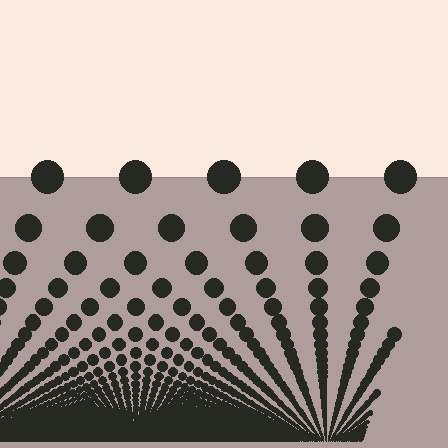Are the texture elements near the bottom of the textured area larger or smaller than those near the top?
Smaller. The gradient is inverted — elements near the bottom are smaller and denser.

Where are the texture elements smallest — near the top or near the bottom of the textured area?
Near the bottom.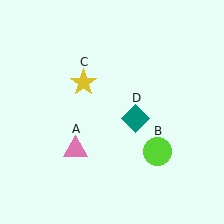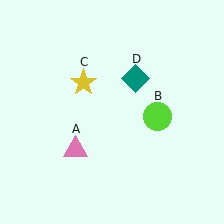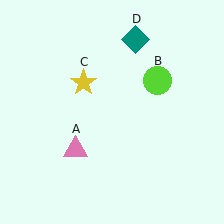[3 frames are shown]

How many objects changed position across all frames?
2 objects changed position: lime circle (object B), teal diamond (object D).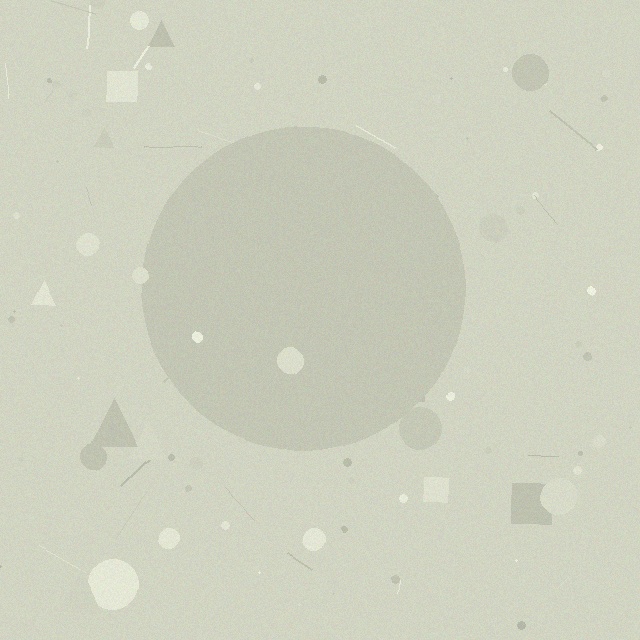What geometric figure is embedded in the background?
A circle is embedded in the background.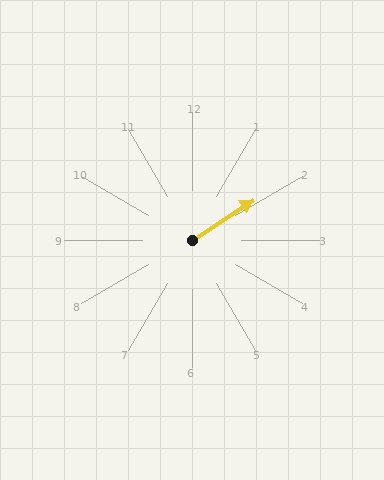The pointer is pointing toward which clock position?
Roughly 2 o'clock.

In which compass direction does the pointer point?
Northeast.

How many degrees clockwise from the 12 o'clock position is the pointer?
Approximately 56 degrees.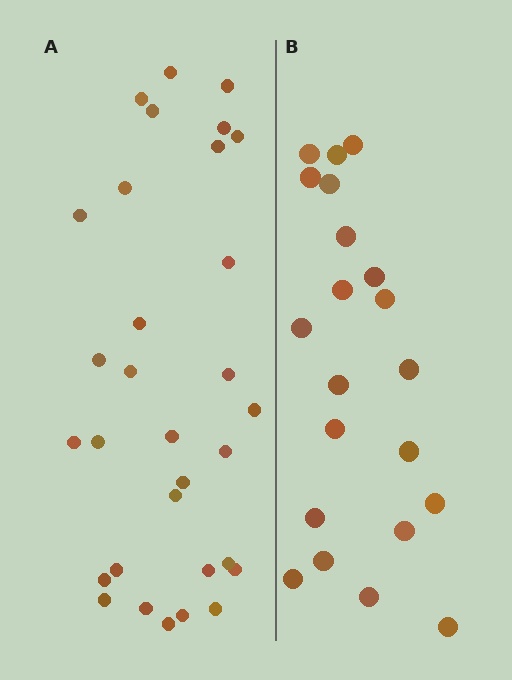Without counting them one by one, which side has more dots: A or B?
Region A (the left region) has more dots.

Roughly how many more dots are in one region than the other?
Region A has roughly 10 or so more dots than region B.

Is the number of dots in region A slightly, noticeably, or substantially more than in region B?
Region A has substantially more. The ratio is roughly 1.5 to 1.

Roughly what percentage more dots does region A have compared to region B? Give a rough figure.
About 50% more.